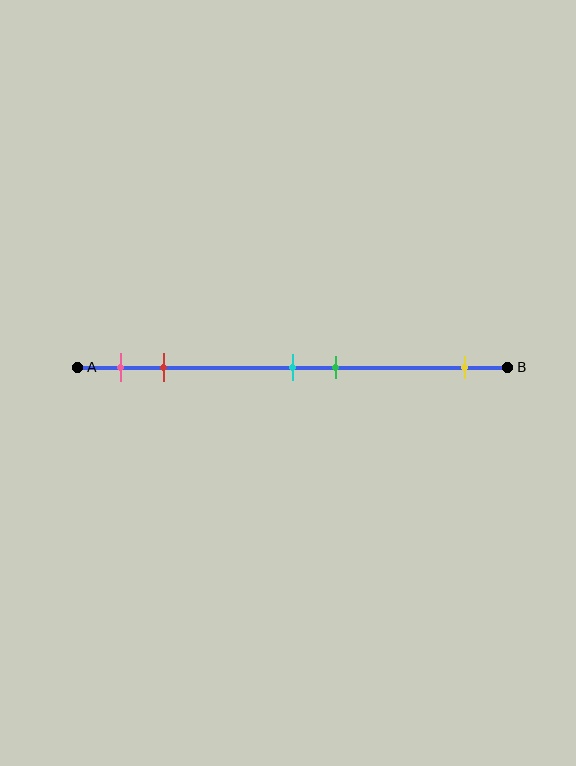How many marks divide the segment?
There are 5 marks dividing the segment.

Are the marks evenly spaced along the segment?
No, the marks are not evenly spaced.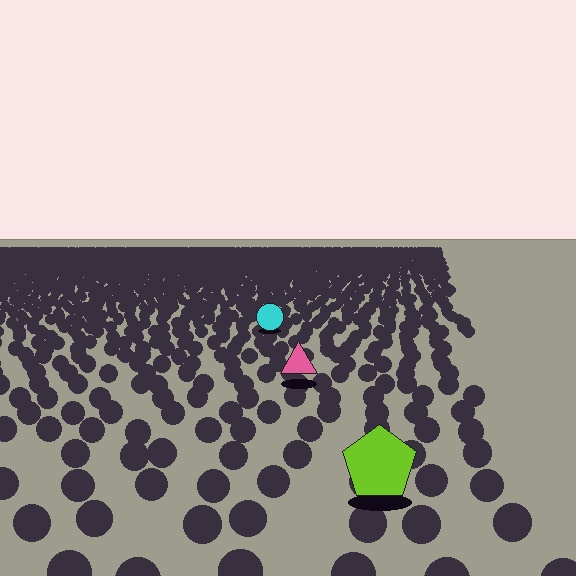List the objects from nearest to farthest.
From nearest to farthest: the lime pentagon, the pink triangle, the cyan circle.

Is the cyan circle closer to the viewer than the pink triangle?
No. The pink triangle is closer — you can tell from the texture gradient: the ground texture is coarser near it.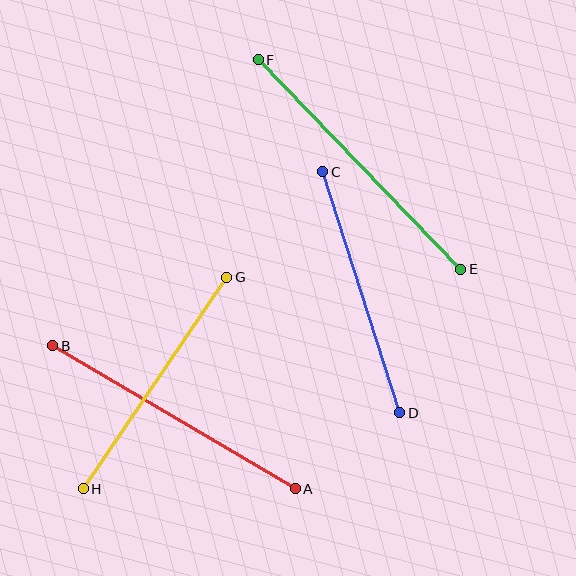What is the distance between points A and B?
The distance is approximately 282 pixels.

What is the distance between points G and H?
The distance is approximately 255 pixels.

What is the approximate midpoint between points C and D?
The midpoint is at approximately (361, 292) pixels.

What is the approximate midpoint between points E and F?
The midpoint is at approximately (360, 164) pixels.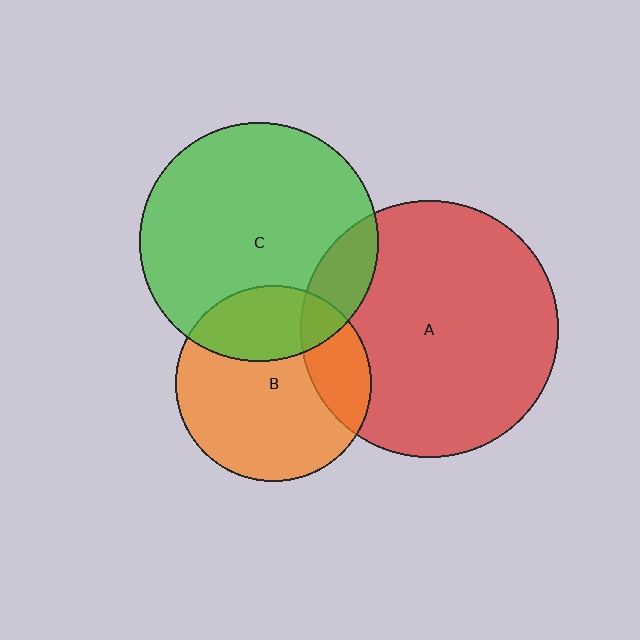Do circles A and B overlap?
Yes.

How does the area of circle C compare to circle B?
Approximately 1.5 times.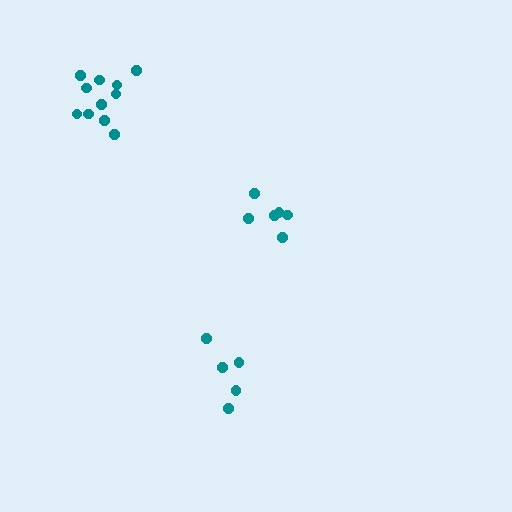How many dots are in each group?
Group 1: 6 dots, Group 2: 5 dots, Group 3: 11 dots (22 total).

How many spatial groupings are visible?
There are 3 spatial groupings.